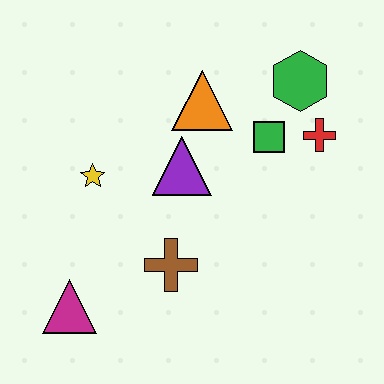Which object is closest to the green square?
The red cross is closest to the green square.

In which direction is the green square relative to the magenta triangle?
The green square is to the right of the magenta triangle.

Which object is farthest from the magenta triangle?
The green hexagon is farthest from the magenta triangle.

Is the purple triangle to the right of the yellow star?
Yes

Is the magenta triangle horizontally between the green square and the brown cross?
No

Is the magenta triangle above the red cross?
No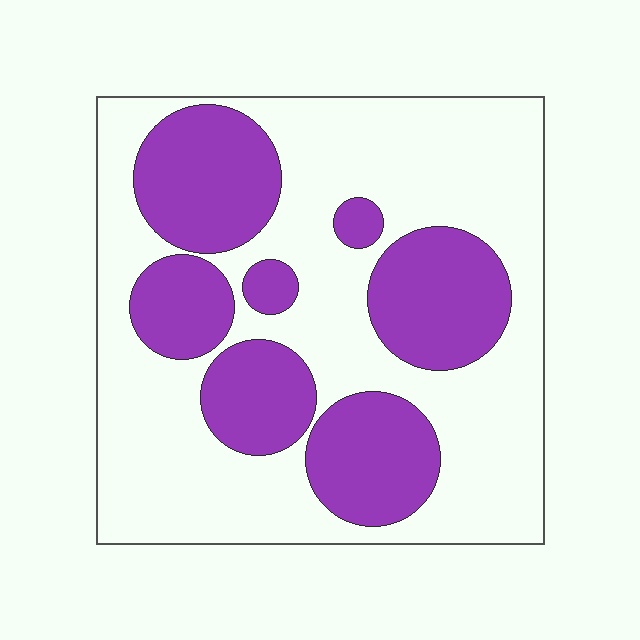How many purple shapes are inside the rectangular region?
7.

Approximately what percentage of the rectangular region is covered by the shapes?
Approximately 35%.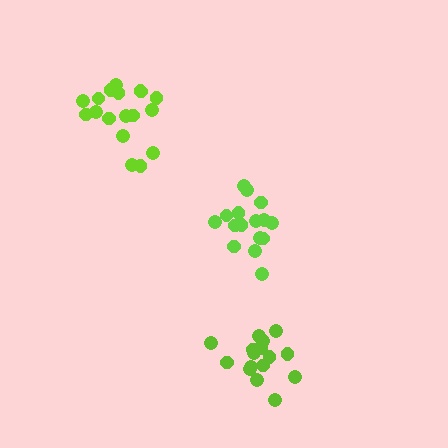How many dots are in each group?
Group 1: 16 dots, Group 2: 16 dots, Group 3: 18 dots (50 total).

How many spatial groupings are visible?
There are 3 spatial groupings.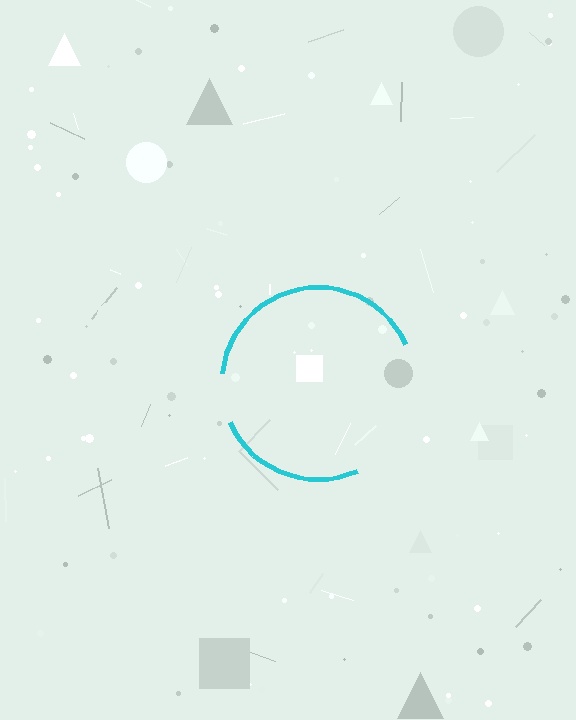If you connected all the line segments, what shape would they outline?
They would outline a circle.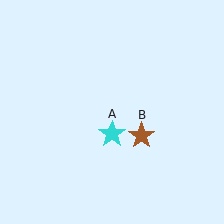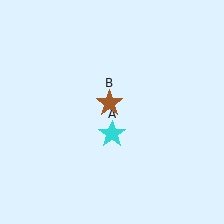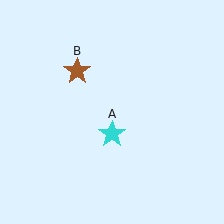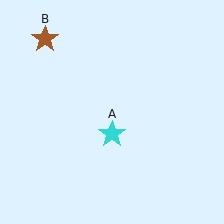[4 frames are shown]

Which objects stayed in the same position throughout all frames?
Cyan star (object A) remained stationary.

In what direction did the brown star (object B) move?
The brown star (object B) moved up and to the left.